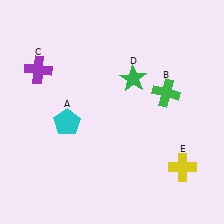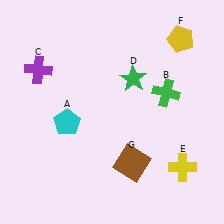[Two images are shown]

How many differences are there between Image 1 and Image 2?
There are 2 differences between the two images.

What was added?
A yellow pentagon (F), a brown square (G) were added in Image 2.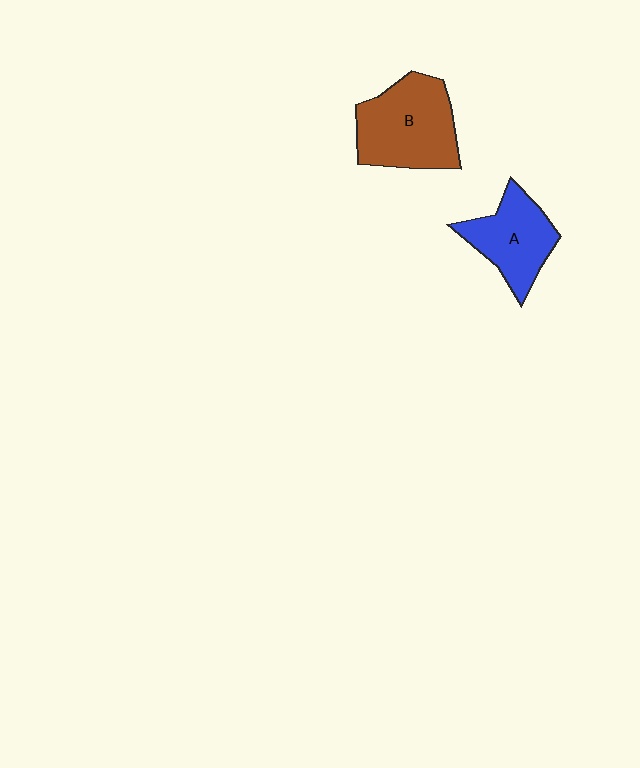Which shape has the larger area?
Shape B (brown).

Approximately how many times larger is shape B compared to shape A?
Approximately 1.3 times.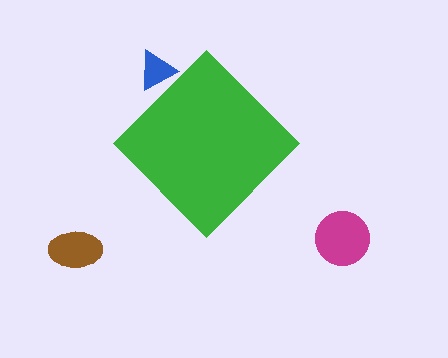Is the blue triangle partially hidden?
Yes, the blue triangle is partially hidden behind the green diamond.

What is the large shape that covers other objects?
A green diamond.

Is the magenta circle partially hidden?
No, the magenta circle is fully visible.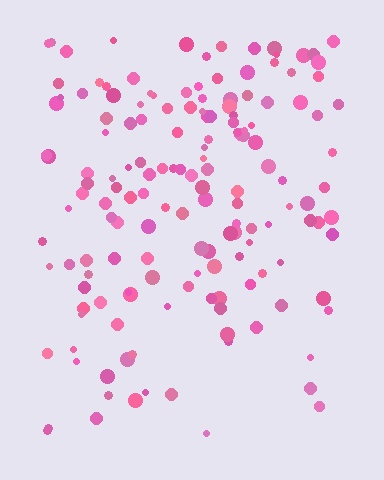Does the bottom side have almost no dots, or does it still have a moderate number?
Still a moderate number, just noticeably fewer than the top.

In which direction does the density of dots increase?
From bottom to top, with the top side densest.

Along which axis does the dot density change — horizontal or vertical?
Vertical.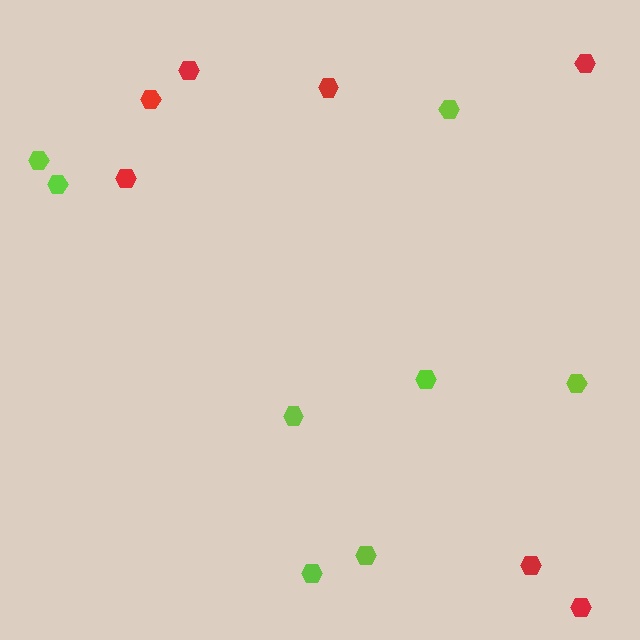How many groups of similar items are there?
There are 2 groups: one group of lime hexagons (8) and one group of red hexagons (7).